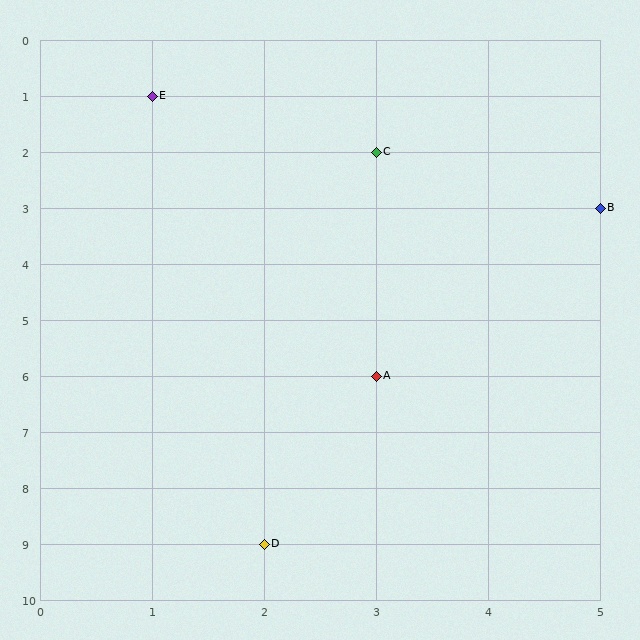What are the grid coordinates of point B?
Point B is at grid coordinates (5, 3).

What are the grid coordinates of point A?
Point A is at grid coordinates (3, 6).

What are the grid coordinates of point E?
Point E is at grid coordinates (1, 1).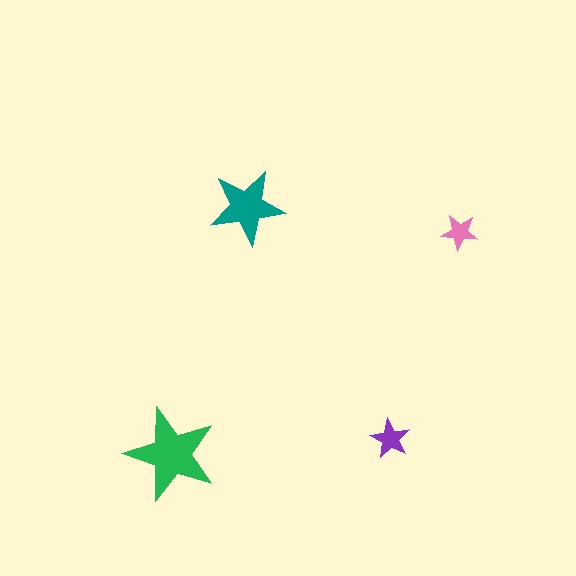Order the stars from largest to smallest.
the green one, the teal one, the purple one, the pink one.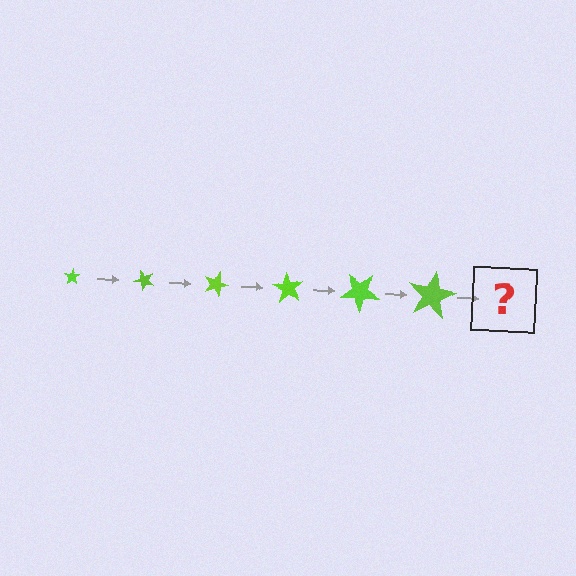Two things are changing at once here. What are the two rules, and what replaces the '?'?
The two rules are that the star grows larger each step and it rotates 45 degrees each step. The '?' should be a star, larger than the previous one and rotated 270 degrees from the start.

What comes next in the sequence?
The next element should be a star, larger than the previous one and rotated 270 degrees from the start.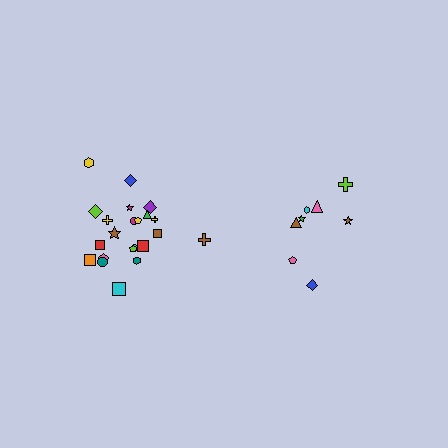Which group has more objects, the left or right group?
The left group.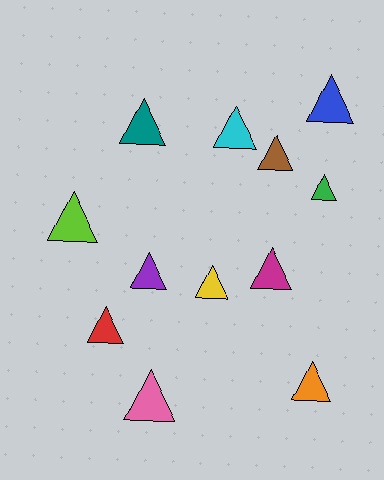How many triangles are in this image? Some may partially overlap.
There are 12 triangles.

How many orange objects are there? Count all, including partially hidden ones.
There is 1 orange object.